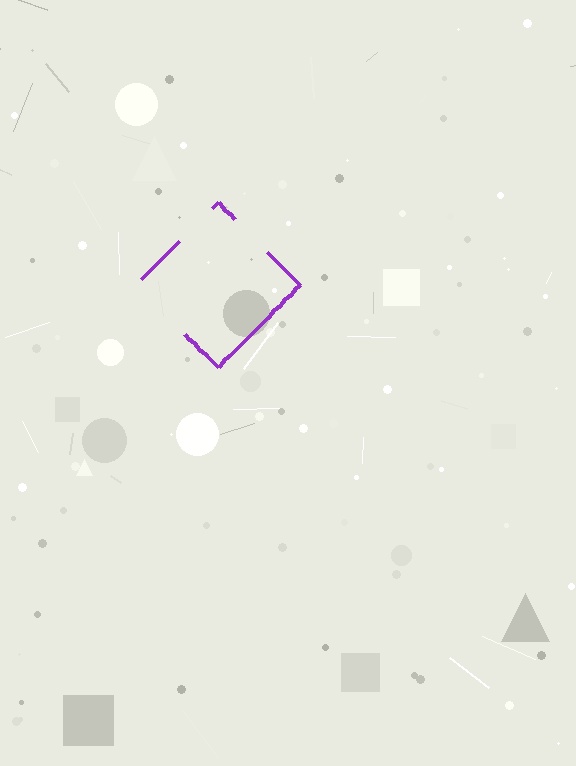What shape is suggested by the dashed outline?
The dashed outline suggests a diamond.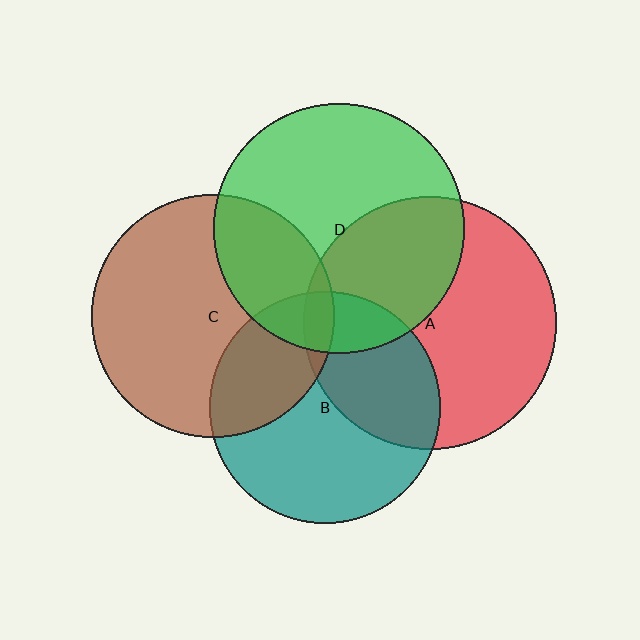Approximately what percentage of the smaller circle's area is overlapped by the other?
Approximately 15%.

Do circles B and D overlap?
Yes.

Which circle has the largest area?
Circle A (red).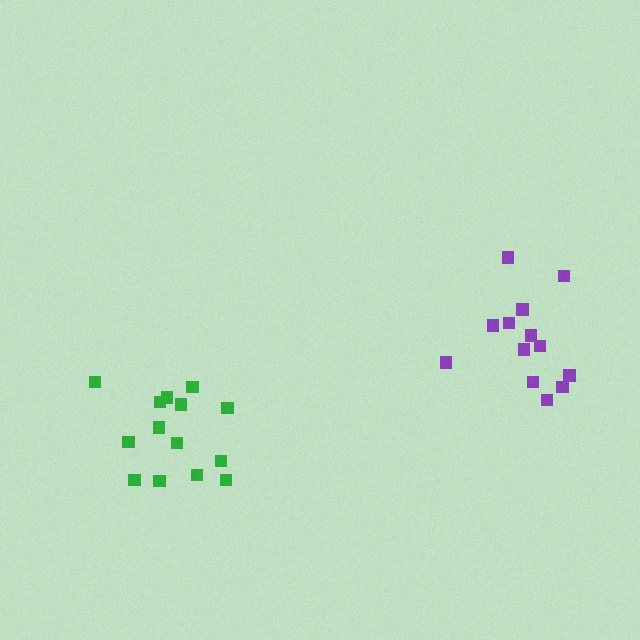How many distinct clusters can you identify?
There are 2 distinct clusters.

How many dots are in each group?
Group 1: 13 dots, Group 2: 14 dots (27 total).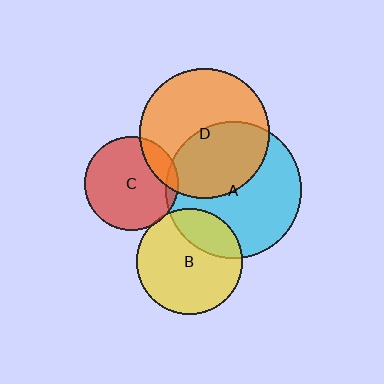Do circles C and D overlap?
Yes.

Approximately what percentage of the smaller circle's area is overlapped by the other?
Approximately 15%.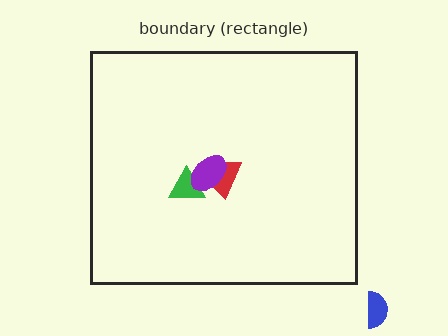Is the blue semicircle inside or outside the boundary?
Outside.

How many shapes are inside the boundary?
3 inside, 1 outside.